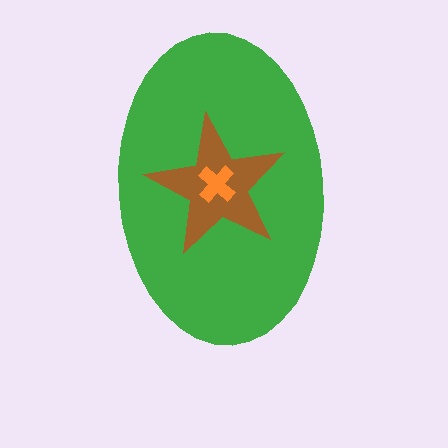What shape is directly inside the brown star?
The orange cross.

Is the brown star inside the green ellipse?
Yes.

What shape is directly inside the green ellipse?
The brown star.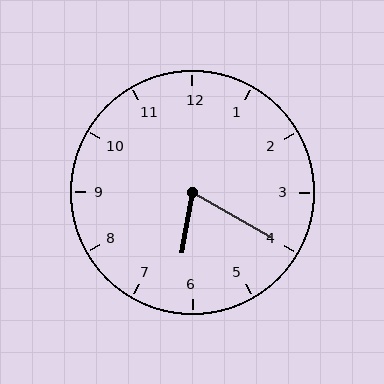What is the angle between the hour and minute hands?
Approximately 70 degrees.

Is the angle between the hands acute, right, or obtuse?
It is acute.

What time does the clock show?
6:20.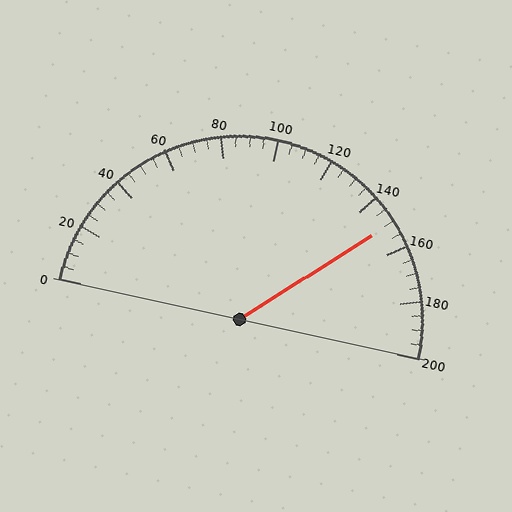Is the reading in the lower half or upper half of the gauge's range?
The reading is in the upper half of the range (0 to 200).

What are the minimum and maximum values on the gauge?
The gauge ranges from 0 to 200.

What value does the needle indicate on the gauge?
The needle indicates approximately 150.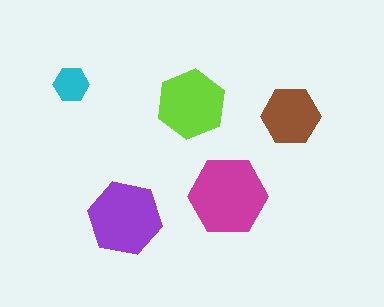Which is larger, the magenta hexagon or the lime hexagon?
The magenta one.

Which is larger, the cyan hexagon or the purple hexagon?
The purple one.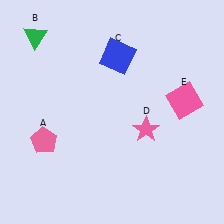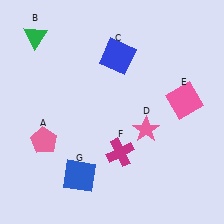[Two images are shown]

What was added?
A magenta cross (F), a blue square (G) were added in Image 2.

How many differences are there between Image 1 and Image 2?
There are 2 differences between the two images.